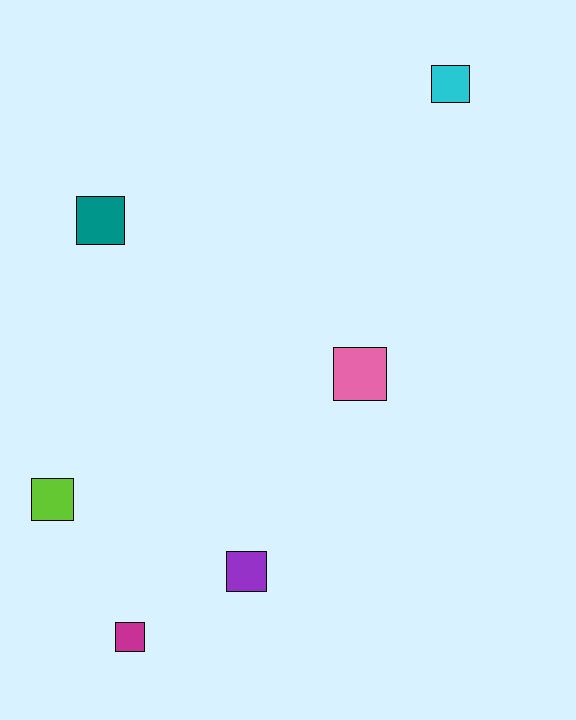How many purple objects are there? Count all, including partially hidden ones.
There is 1 purple object.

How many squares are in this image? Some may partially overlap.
There are 6 squares.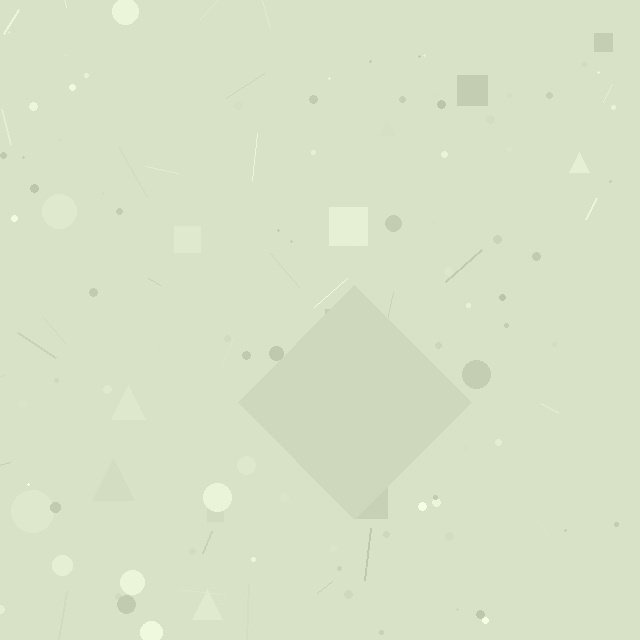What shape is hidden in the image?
A diamond is hidden in the image.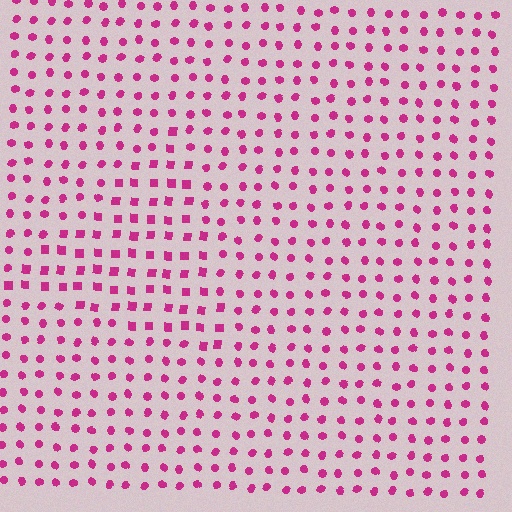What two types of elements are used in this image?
The image uses squares inside the triangle region and circles outside it.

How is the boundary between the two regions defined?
The boundary is defined by a change in element shape: squares inside vs. circles outside. All elements share the same color and spacing.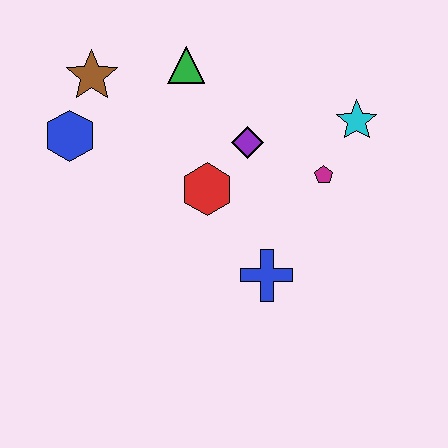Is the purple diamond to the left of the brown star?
No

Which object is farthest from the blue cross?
The brown star is farthest from the blue cross.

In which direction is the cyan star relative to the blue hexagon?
The cyan star is to the right of the blue hexagon.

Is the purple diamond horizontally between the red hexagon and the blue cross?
Yes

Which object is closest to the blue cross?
The red hexagon is closest to the blue cross.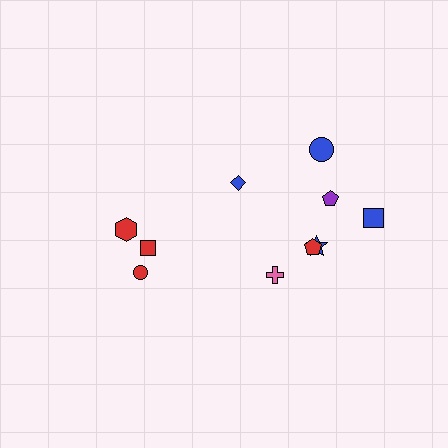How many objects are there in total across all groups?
There are 10 objects.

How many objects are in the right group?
There are 7 objects.